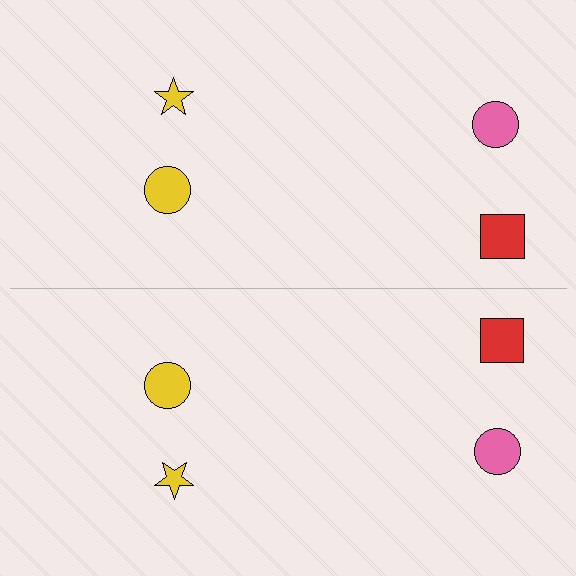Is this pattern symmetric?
Yes, this pattern has bilateral (reflection) symmetry.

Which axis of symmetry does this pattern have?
The pattern has a horizontal axis of symmetry running through the center of the image.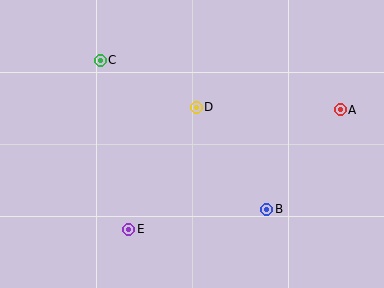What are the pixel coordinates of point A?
Point A is at (340, 110).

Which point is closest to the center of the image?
Point D at (196, 107) is closest to the center.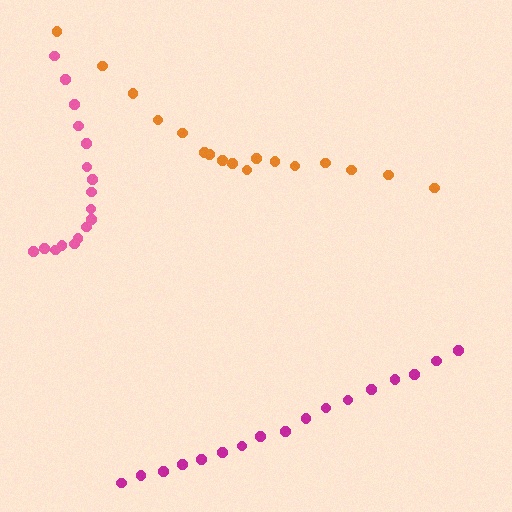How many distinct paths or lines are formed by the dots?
There are 3 distinct paths.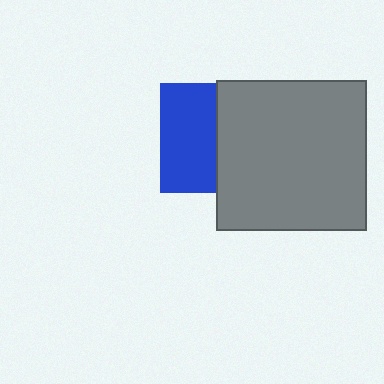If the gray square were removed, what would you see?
You would see the complete blue square.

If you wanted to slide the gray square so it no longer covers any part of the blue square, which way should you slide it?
Slide it right — that is the most direct way to separate the two shapes.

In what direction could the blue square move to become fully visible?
The blue square could move left. That would shift it out from behind the gray square entirely.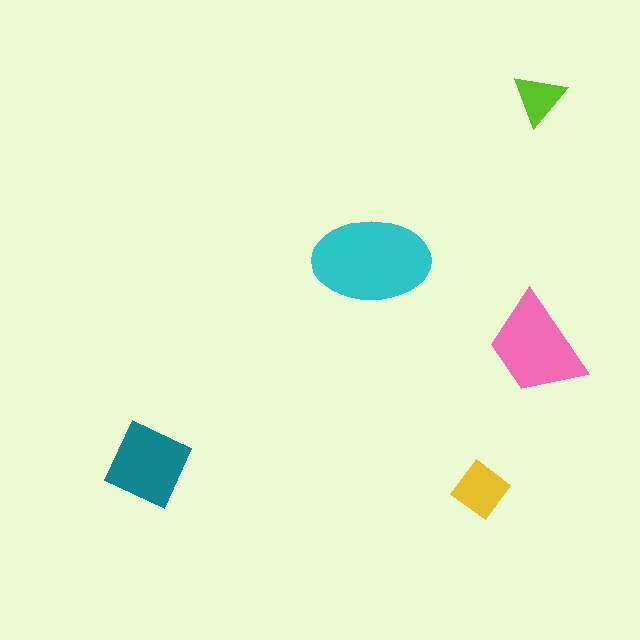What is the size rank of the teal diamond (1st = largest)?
3rd.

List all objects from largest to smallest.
The cyan ellipse, the pink trapezoid, the teal diamond, the yellow diamond, the lime triangle.